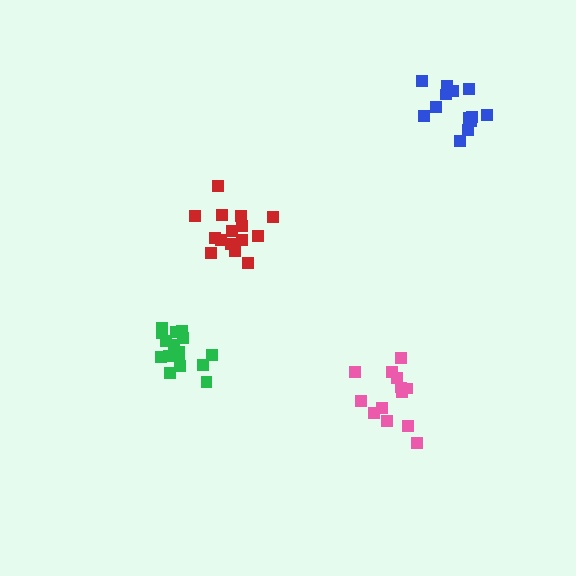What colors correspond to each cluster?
The clusters are colored: pink, green, red, blue.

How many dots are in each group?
Group 1: 13 dots, Group 2: 16 dots, Group 3: 15 dots, Group 4: 13 dots (57 total).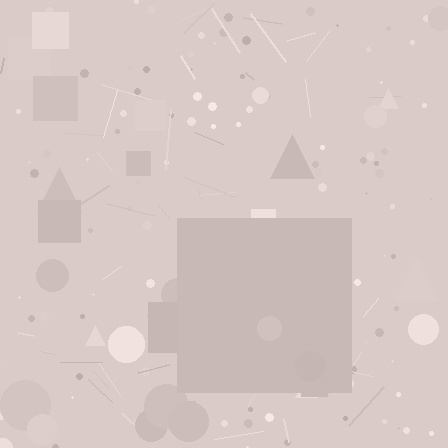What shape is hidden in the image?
A square is hidden in the image.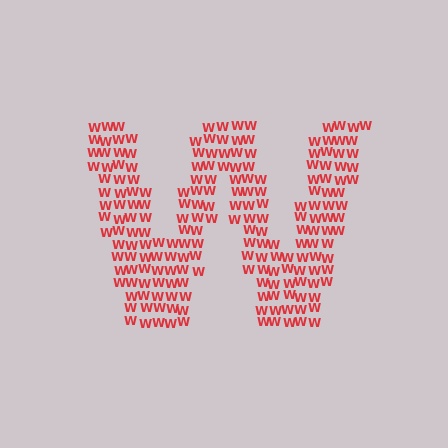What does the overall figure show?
The overall figure shows the letter W.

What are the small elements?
The small elements are letter W's.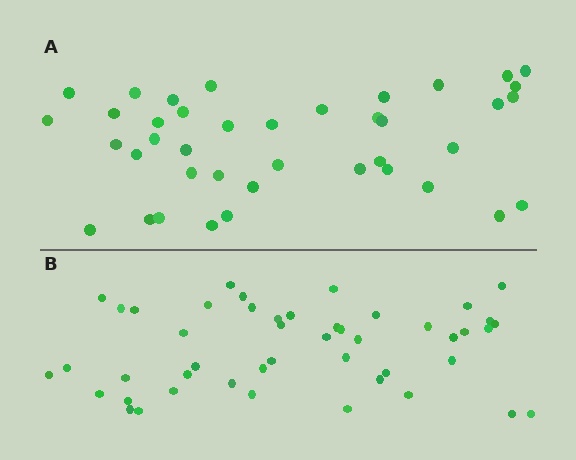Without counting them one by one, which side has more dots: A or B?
Region B (the bottom region) has more dots.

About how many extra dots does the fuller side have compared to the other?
Region B has roughly 8 or so more dots than region A.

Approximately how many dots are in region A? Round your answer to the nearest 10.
About 40 dots.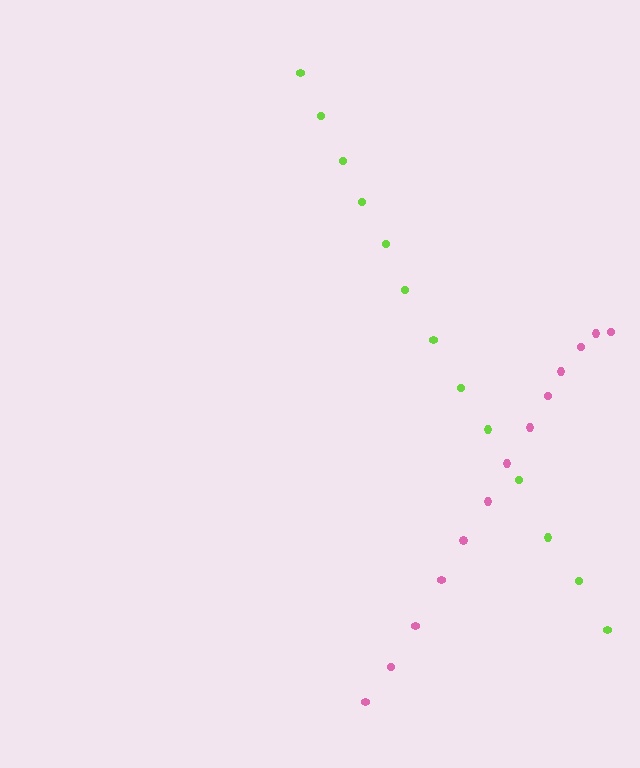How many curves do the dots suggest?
There are 2 distinct paths.